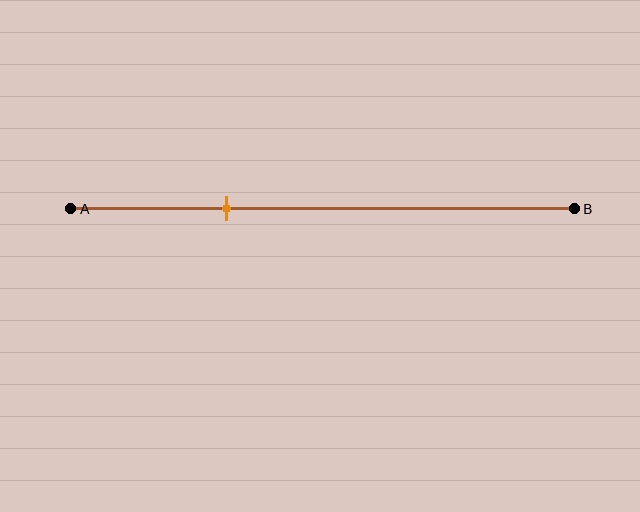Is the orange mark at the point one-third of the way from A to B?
Yes, the mark is approximately at the one-third point.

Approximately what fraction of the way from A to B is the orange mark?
The orange mark is approximately 30% of the way from A to B.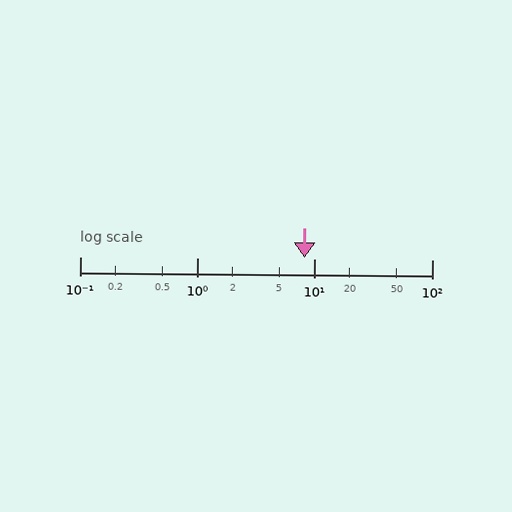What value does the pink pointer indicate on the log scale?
The pointer indicates approximately 8.2.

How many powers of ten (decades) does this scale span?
The scale spans 3 decades, from 0.1 to 100.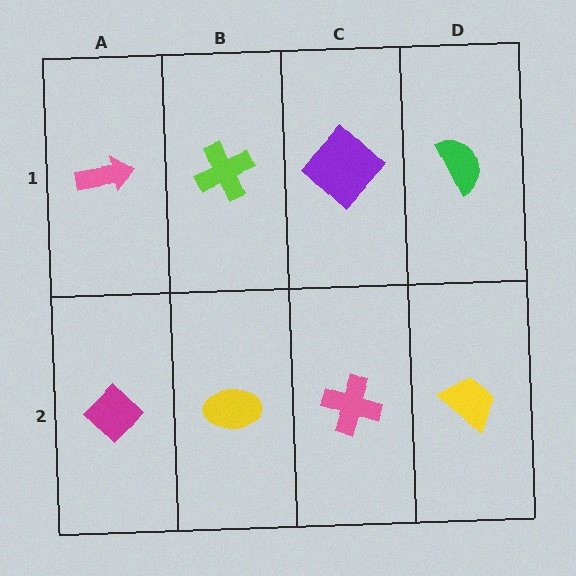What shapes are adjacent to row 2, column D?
A green semicircle (row 1, column D), a pink cross (row 2, column C).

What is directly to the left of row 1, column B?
A pink arrow.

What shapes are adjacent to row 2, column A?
A pink arrow (row 1, column A), a yellow ellipse (row 2, column B).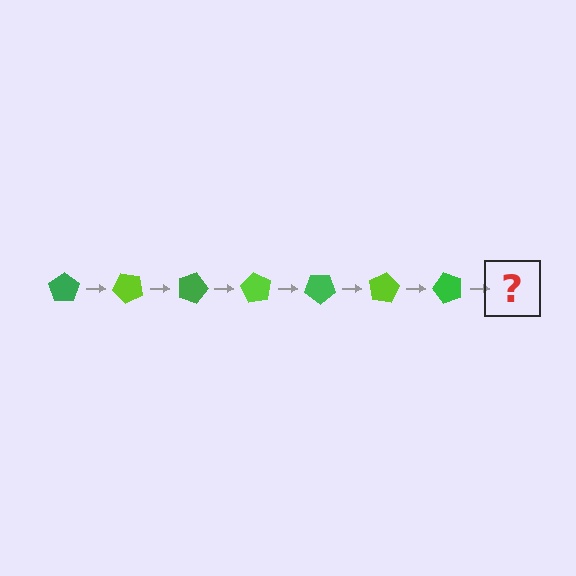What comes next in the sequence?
The next element should be a lime pentagon, rotated 315 degrees from the start.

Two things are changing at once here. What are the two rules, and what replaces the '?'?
The two rules are that it rotates 45 degrees each step and the color cycles through green and lime. The '?' should be a lime pentagon, rotated 315 degrees from the start.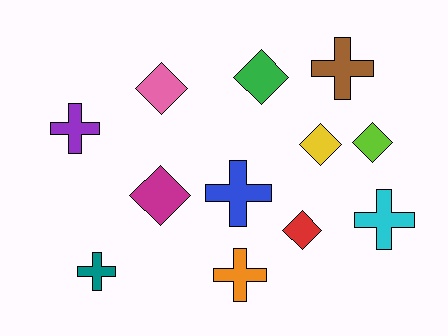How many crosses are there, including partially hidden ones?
There are 6 crosses.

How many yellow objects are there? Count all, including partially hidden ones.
There is 1 yellow object.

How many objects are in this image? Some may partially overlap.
There are 12 objects.